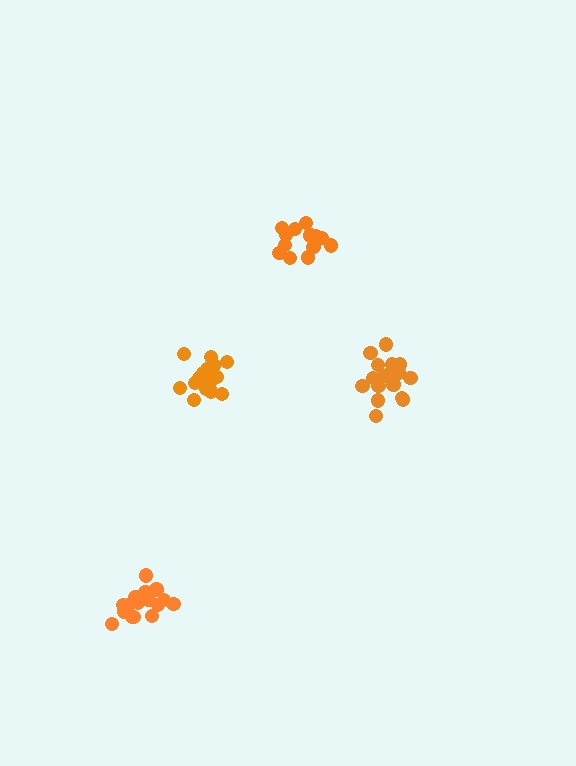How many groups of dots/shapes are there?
There are 4 groups.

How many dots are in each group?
Group 1: 16 dots, Group 2: 14 dots, Group 3: 15 dots, Group 4: 18 dots (63 total).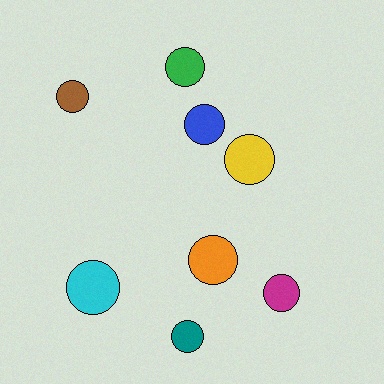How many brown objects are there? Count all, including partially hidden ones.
There is 1 brown object.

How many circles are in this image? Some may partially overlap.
There are 8 circles.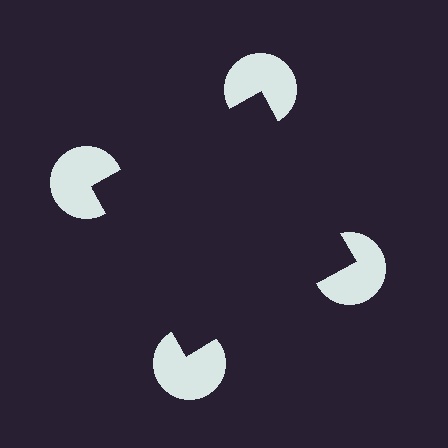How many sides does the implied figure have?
4 sides.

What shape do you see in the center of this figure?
An illusory square — its edges are inferred from the aligned wedge cuts in the pac-man discs, not physically drawn.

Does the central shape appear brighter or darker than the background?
It typically appears slightly darker than the background, even though no actual brightness change is drawn.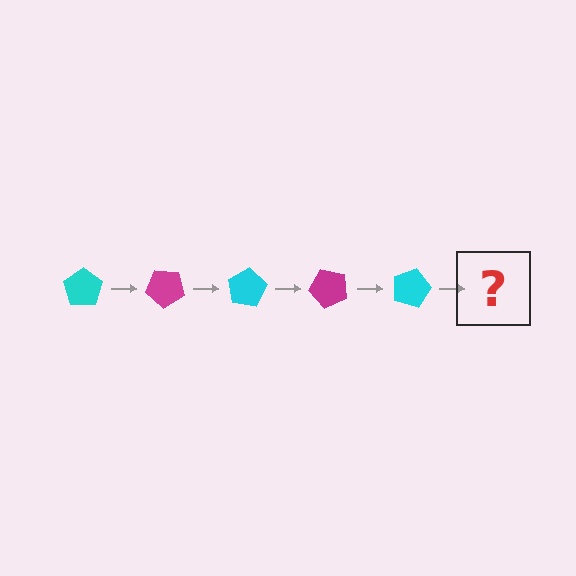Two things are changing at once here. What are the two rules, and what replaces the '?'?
The two rules are that it rotates 40 degrees each step and the color cycles through cyan and magenta. The '?' should be a magenta pentagon, rotated 200 degrees from the start.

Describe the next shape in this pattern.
It should be a magenta pentagon, rotated 200 degrees from the start.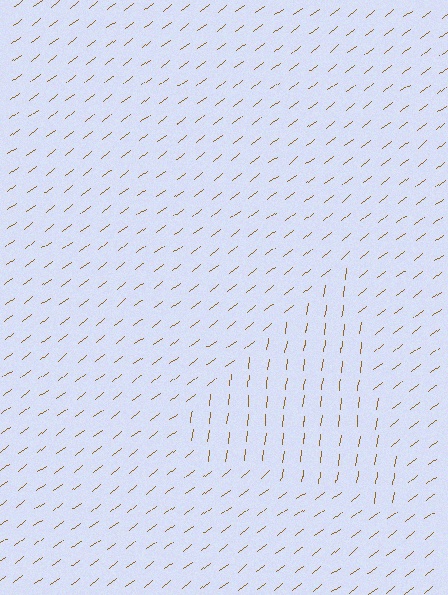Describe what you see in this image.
The image is filled with small brown line segments. A triangle region in the image has lines oriented differently from the surrounding lines, creating a visible texture boundary.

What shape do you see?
I see a triangle.